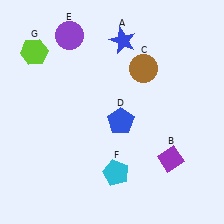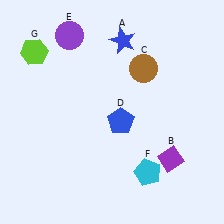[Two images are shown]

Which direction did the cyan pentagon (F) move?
The cyan pentagon (F) moved right.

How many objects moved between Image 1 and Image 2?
1 object moved between the two images.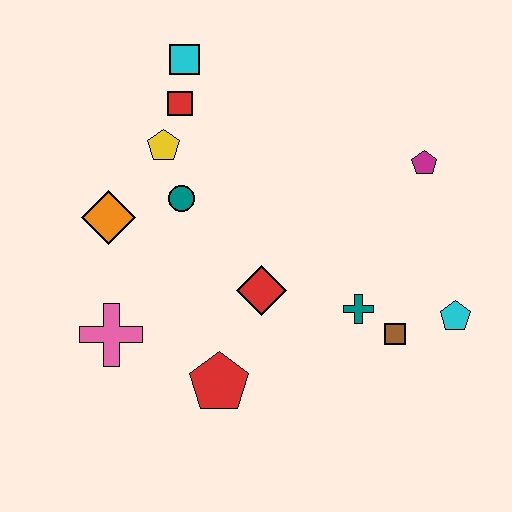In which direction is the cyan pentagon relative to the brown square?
The cyan pentagon is to the right of the brown square.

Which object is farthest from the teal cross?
The cyan square is farthest from the teal cross.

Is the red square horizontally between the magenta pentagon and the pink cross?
Yes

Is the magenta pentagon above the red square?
No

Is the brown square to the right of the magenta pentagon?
No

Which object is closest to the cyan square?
The red square is closest to the cyan square.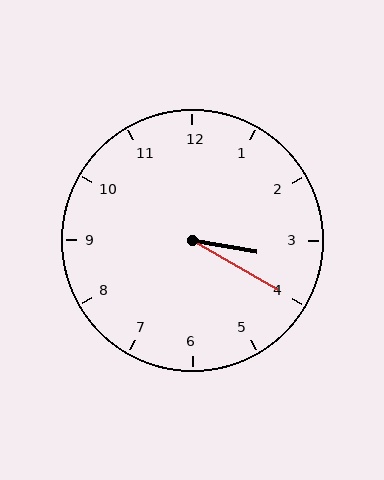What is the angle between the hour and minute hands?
Approximately 20 degrees.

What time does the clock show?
3:20.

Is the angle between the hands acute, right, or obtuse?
It is acute.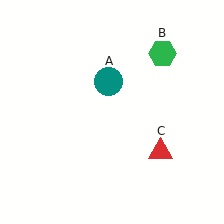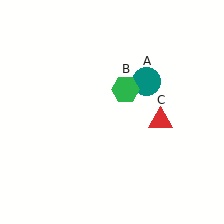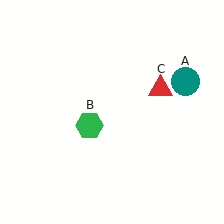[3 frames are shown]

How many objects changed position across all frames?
3 objects changed position: teal circle (object A), green hexagon (object B), red triangle (object C).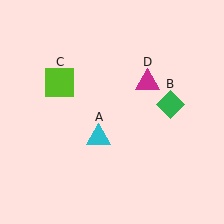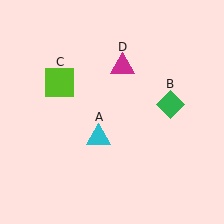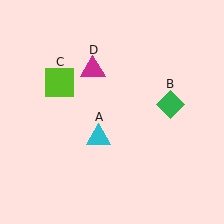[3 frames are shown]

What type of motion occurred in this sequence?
The magenta triangle (object D) rotated counterclockwise around the center of the scene.